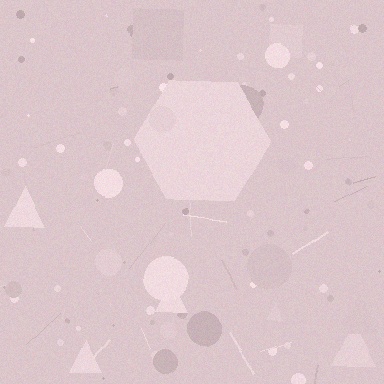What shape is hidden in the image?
A hexagon is hidden in the image.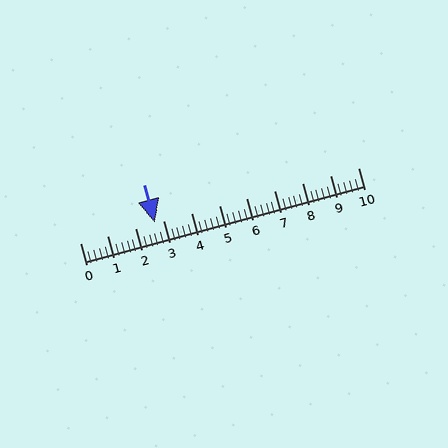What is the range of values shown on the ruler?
The ruler shows values from 0 to 10.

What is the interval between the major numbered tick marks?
The major tick marks are spaced 1 units apart.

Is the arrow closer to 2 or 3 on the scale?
The arrow is closer to 3.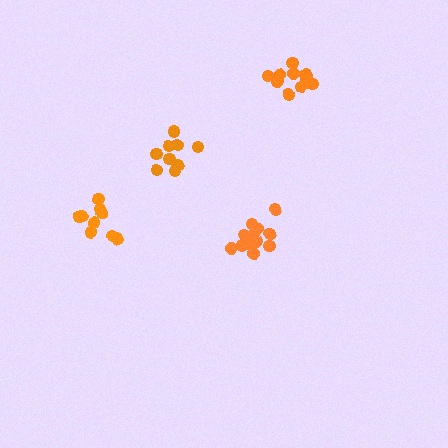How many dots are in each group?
Group 1: 12 dots, Group 2: 9 dots, Group 3: 9 dots, Group 4: 11 dots (41 total).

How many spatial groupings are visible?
There are 4 spatial groupings.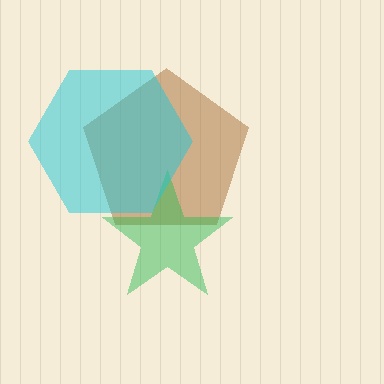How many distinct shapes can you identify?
There are 3 distinct shapes: a brown pentagon, a green star, a cyan hexagon.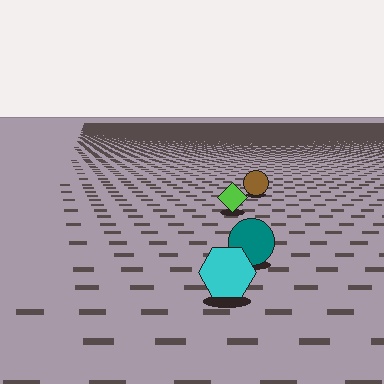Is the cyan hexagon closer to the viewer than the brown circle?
Yes. The cyan hexagon is closer — you can tell from the texture gradient: the ground texture is coarser near it.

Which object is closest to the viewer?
The cyan hexagon is closest. The texture marks near it are larger and more spread out.